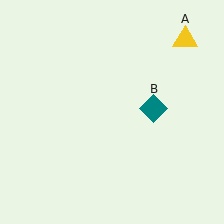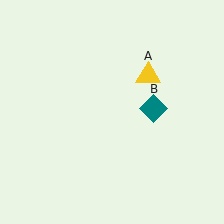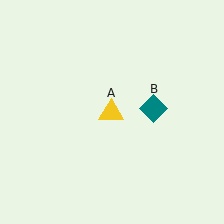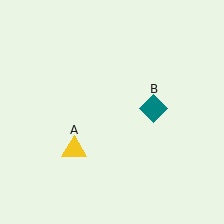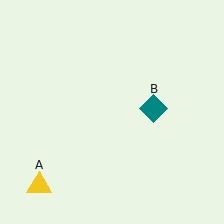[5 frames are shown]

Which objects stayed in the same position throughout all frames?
Teal diamond (object B) remained stationary.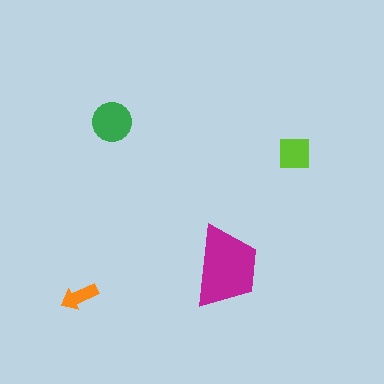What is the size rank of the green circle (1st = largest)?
2nd.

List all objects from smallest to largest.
The orange arrow, the lime square, the green circle, the magenta trapezoid.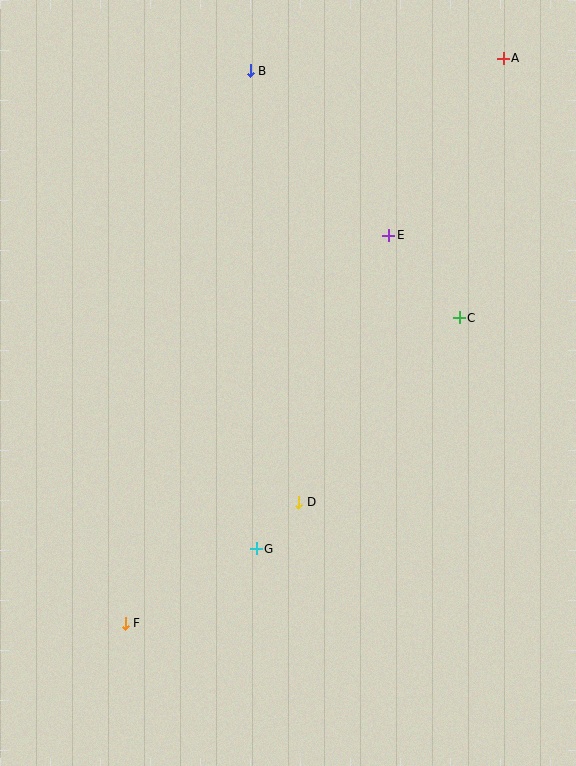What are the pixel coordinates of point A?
Point A is at (503, 58).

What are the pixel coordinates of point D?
Point D is at (299, 502).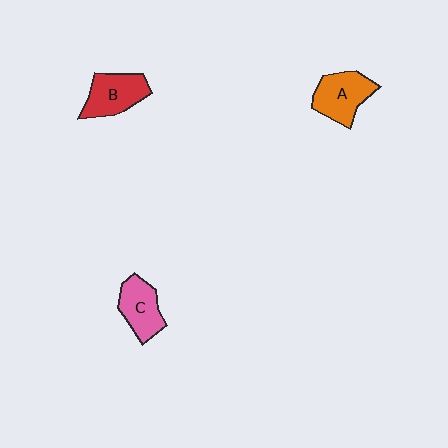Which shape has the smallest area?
Shape C (pink).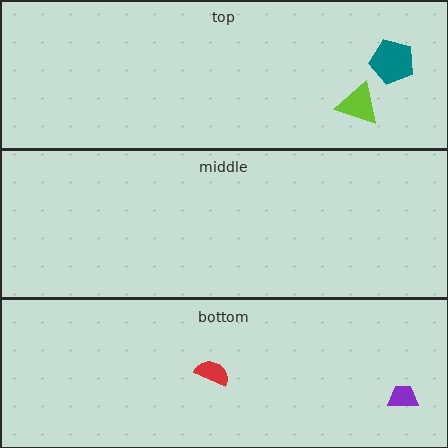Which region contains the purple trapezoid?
The bottom region.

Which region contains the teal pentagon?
The top region.